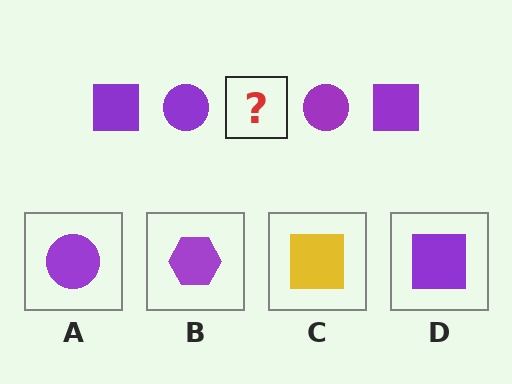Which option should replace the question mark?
Option D.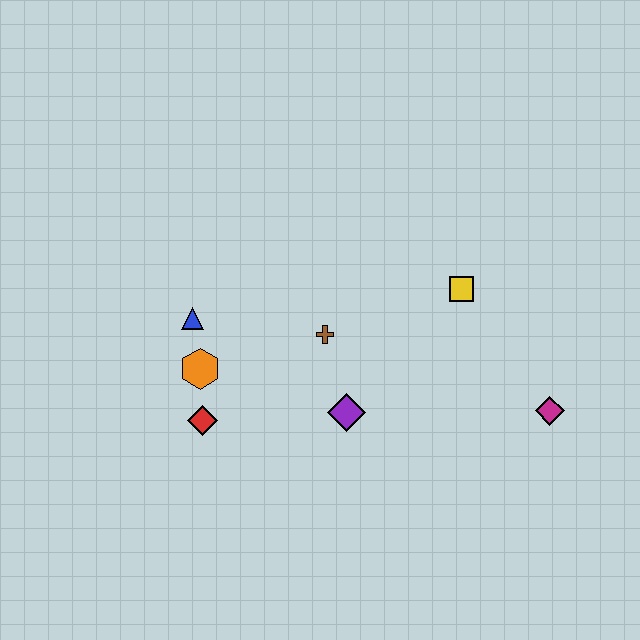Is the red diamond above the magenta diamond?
No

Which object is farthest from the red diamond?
The magenta diamond is farthest from the red diamond.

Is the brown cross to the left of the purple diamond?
Yes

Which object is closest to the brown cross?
The purple diamond is closest to the brown cross.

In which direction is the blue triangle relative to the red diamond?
The blue triangle is above the red diamond.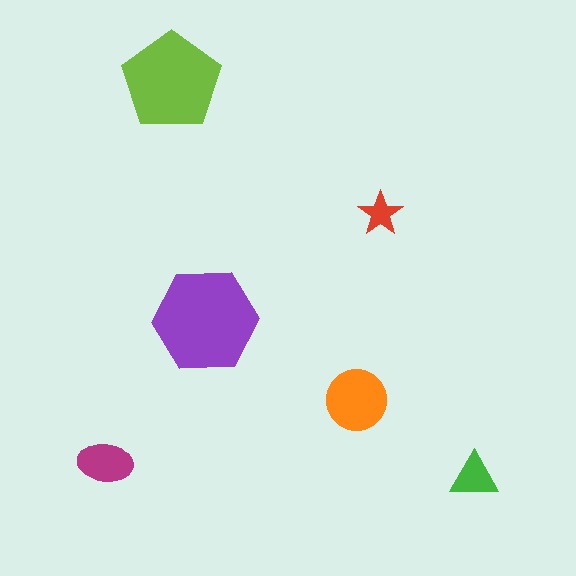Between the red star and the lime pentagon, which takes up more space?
The lime pentagon.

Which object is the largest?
The purple hexagon.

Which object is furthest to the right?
The green triangle is rightmost.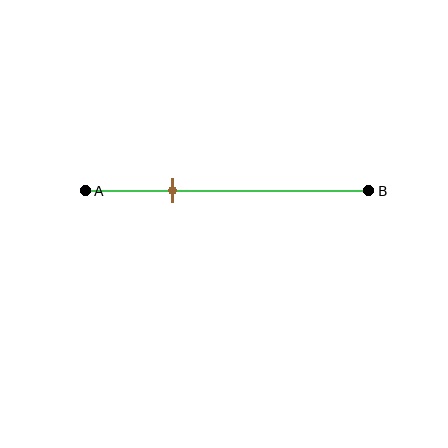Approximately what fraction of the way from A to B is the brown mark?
The brown mark is approximately 30% of the way from A to B.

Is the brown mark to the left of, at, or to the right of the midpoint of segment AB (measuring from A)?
The brown mark is to the left of the midpoint of segment AB.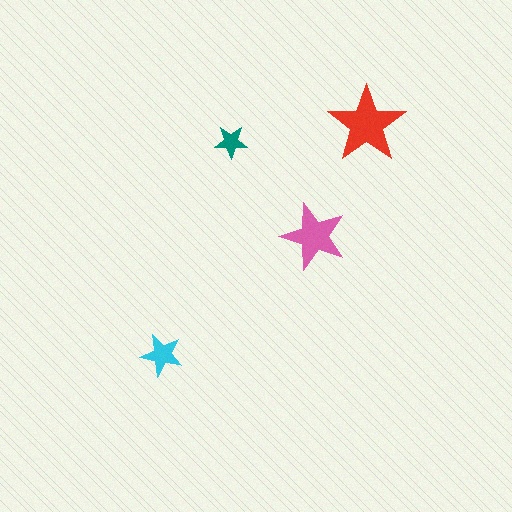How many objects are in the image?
There are 4 objects in the image.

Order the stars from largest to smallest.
the red one, the pink one, the cyan one, the teal one.